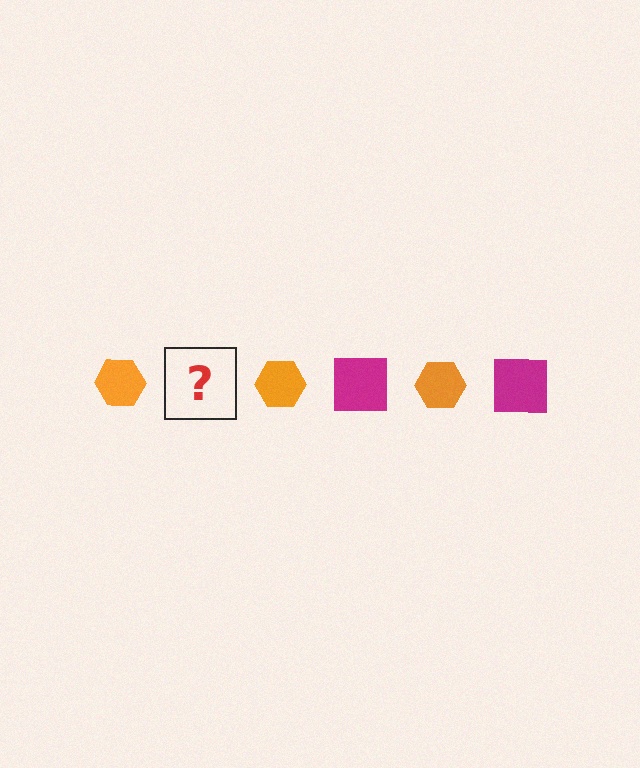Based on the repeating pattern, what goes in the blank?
The blank should be a magenta square.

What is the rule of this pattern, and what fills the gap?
The rule is that the pattern alternates between orange hexagon and magenta square. The gap should be filled with a magenta square.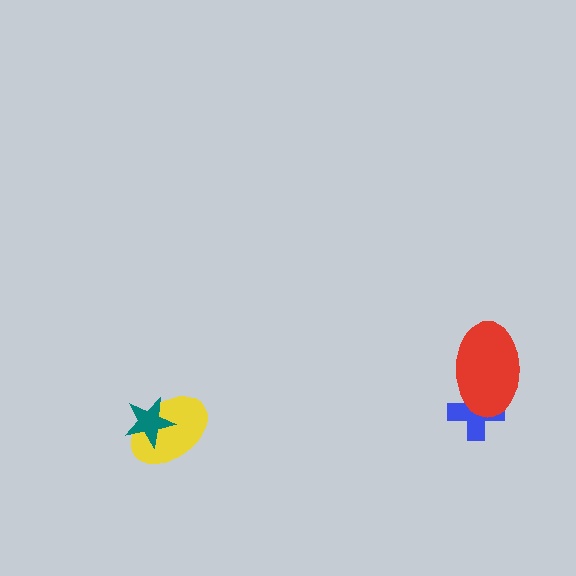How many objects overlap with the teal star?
1 object overlaps with the teal star.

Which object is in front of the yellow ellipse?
The teal star is in front of the yellow ellipse.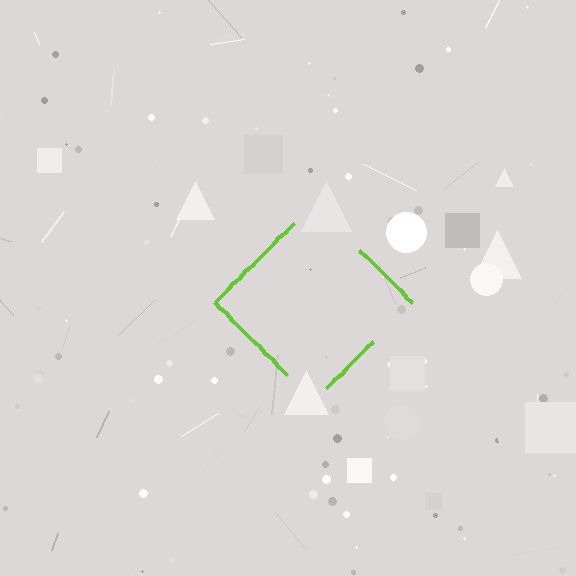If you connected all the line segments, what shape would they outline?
They would outline a diamond.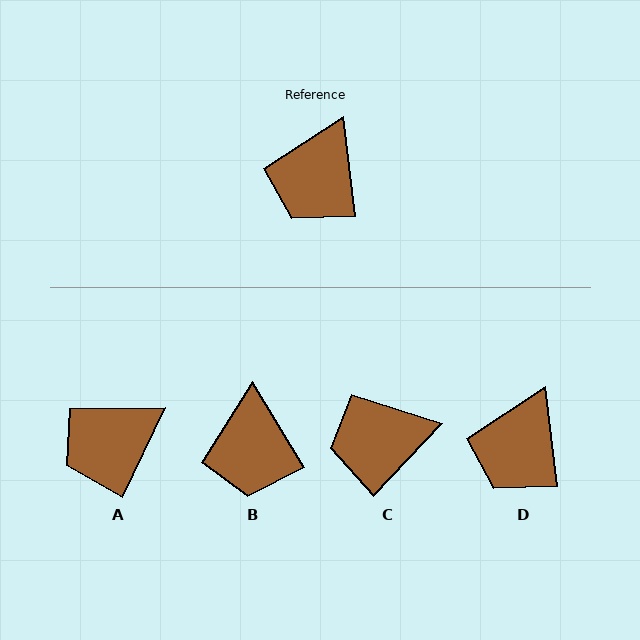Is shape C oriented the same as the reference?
No, it is off by about 51 degrees.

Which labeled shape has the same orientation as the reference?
D.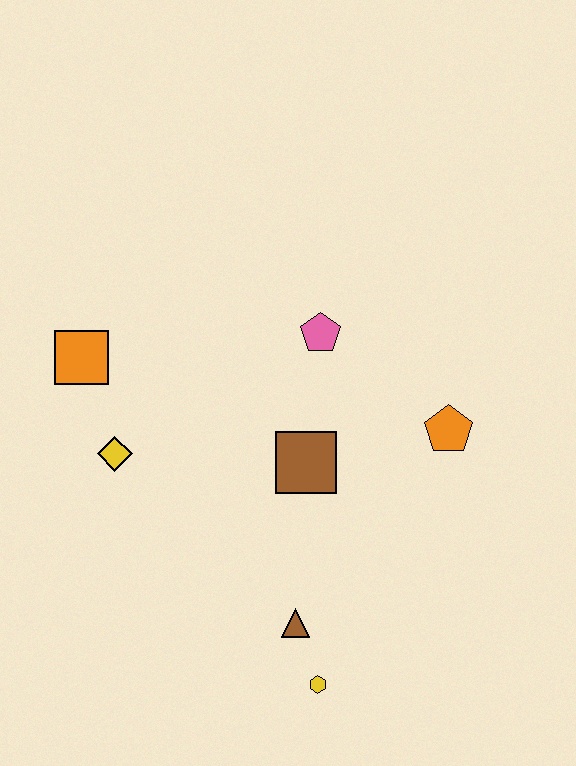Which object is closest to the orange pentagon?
The brown square is closest to the orange pentagon.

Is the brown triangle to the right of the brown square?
No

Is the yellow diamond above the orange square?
No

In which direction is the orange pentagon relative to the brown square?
The orange pentagon is to the right of the brown square.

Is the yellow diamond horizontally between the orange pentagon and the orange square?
Yes